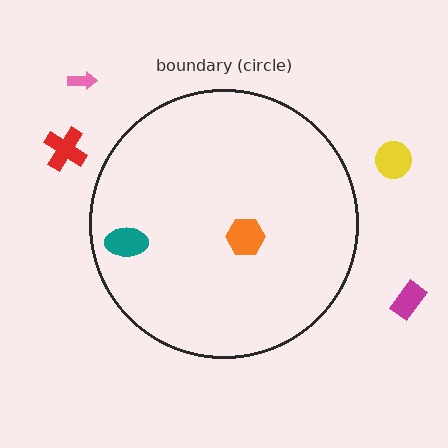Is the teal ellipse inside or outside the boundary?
Inside.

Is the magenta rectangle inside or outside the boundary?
Outside.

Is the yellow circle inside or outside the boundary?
Outside.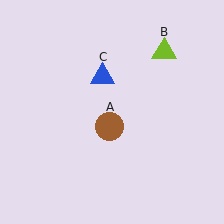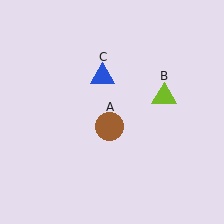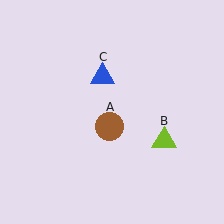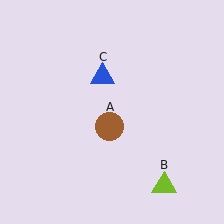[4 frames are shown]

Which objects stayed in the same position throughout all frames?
Brown circle (object A) and blue triangle (object C) remained stationary.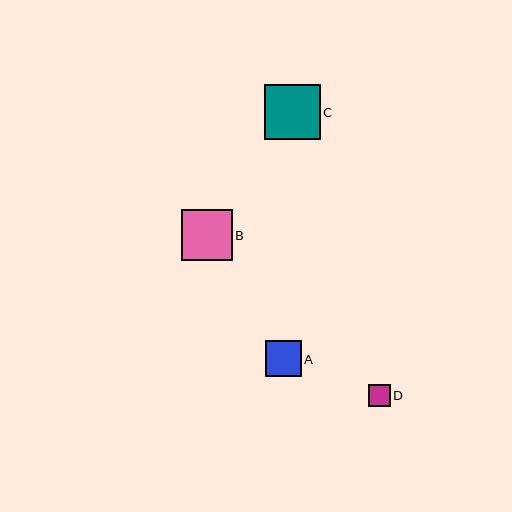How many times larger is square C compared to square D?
Square C is approximately 2.6 times the size of square D.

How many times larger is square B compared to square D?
Square B is approximately 2.4 times the size of square D.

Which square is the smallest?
Square D is the smallest with a size of approximately 21 pixels.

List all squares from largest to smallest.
From largest to smallest: C, B, A, D.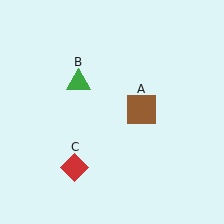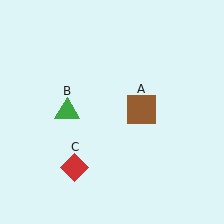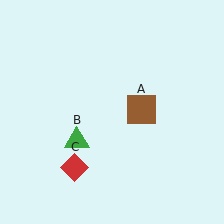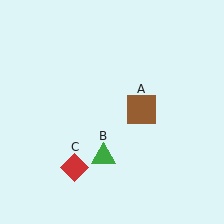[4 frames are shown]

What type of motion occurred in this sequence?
The green triangle (object B) rotated counterclockwise around the center of the scene.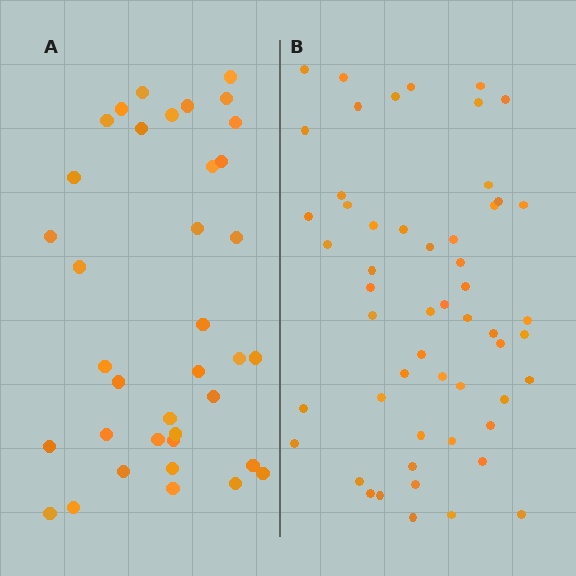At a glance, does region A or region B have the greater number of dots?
Region B (the right region) has more dots.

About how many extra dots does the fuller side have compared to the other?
Region B has approximately 15 more dots than region A.